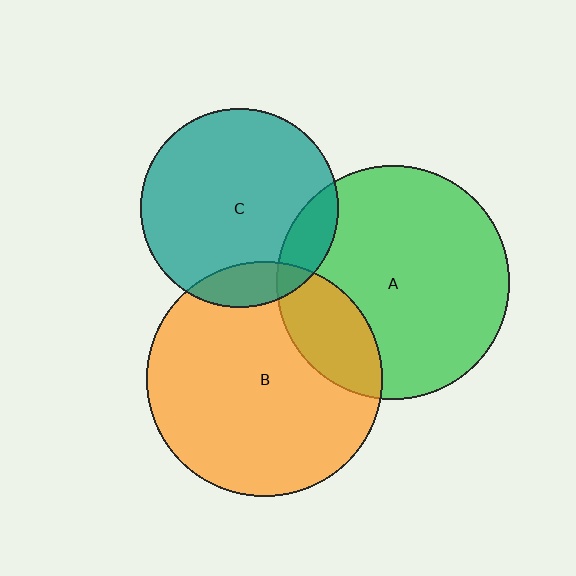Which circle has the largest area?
Circle B (orange).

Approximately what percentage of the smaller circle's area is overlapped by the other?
Approximately 20%.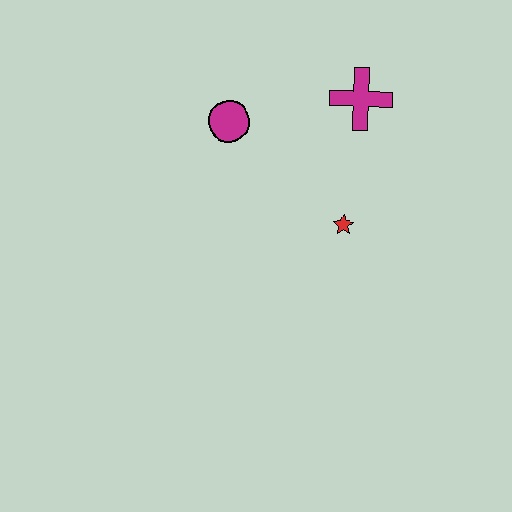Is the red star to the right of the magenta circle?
Yes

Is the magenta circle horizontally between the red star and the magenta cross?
No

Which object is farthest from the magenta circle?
The red star is farthest from the magenta circle.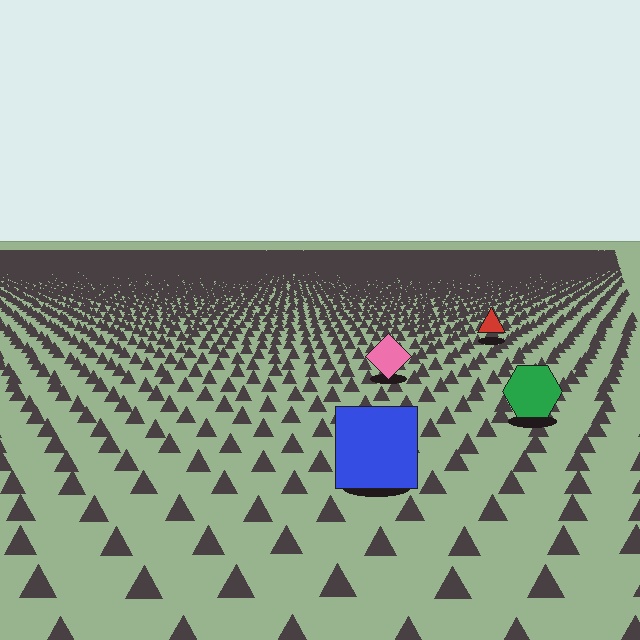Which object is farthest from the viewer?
The red triangle is farthest from the viewer. It appears smaller and the ground texture around it is denser.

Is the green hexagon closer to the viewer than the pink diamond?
Yes. The green hexagon is closer — you can tell from the texture gradient: the ground texture is coarser near it.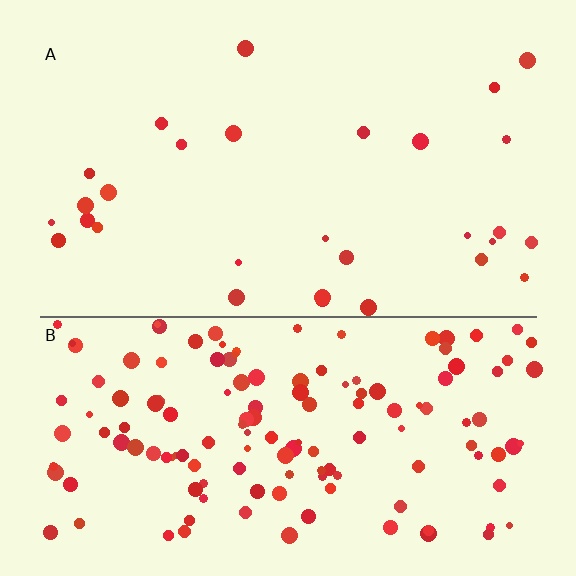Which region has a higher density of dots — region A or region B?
B (the bottom).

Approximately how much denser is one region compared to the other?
Approximately 5.0× — region B over region A.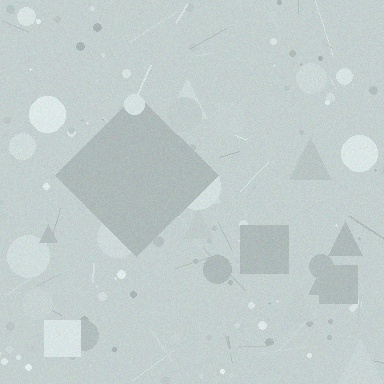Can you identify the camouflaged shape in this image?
The camouflaged shape is a diamond.